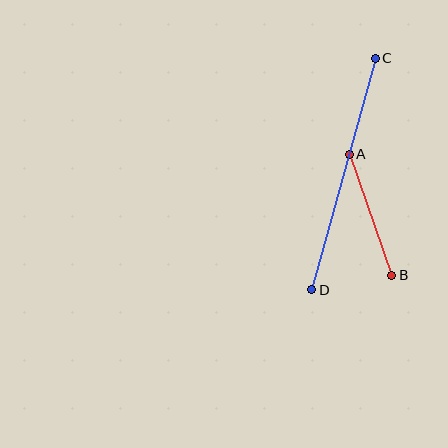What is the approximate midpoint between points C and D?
The midpoint is at approximately (343, 174) pixels.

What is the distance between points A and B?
The distance is approximately 128 pixels.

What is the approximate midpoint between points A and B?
The midpoint is at approximately (370, 215) pixels.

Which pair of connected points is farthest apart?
Points C and D are farthest apart.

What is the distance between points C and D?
The distance is approximately 240 pixels.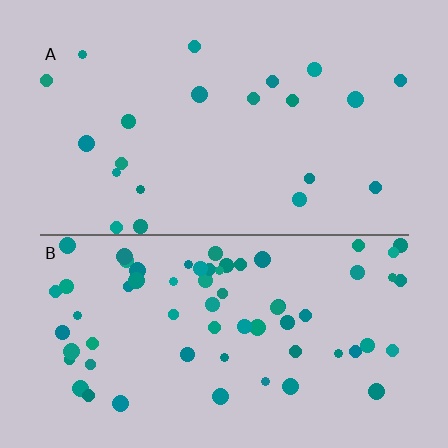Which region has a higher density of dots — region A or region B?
B (the bottom).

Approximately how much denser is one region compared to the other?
Approximately 3.0× — region B over region A.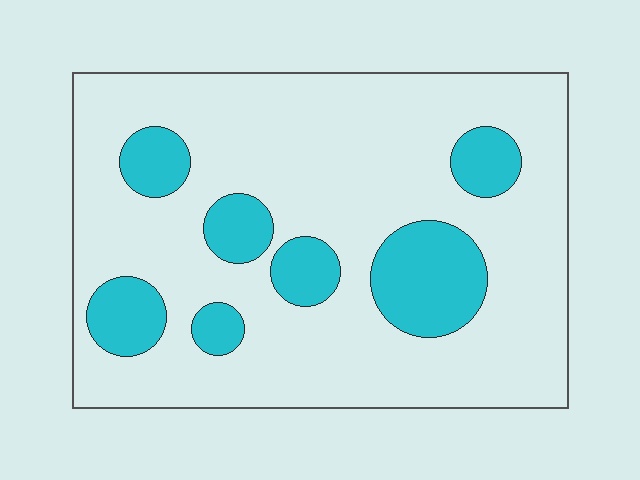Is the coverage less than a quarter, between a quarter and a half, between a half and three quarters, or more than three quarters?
Less than a quarter.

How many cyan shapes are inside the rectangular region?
7.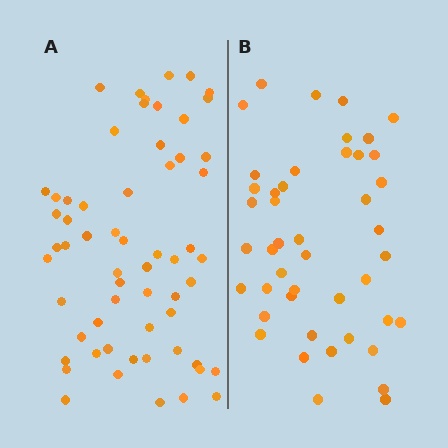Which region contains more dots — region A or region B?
Region A (the left region) has more dots.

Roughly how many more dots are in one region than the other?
Region A has approximately 15 more dots than region B.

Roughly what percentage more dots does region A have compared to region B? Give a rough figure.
About 35% more.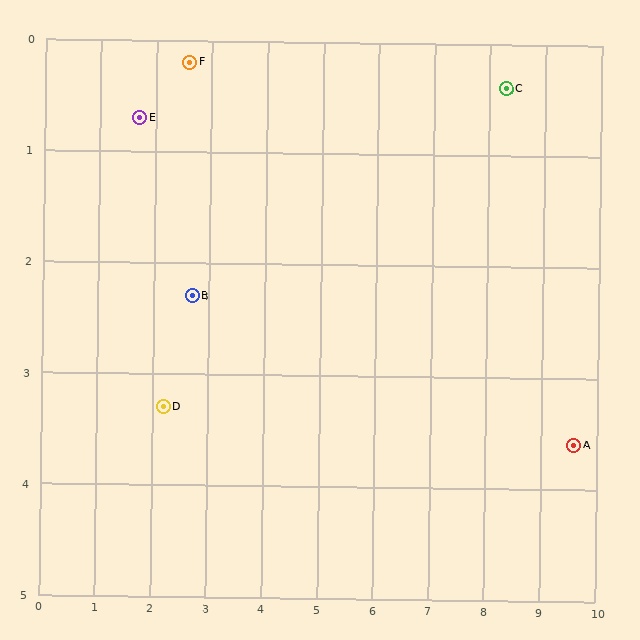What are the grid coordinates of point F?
Point F is at approximately (2.6, 0.2).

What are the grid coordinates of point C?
Point C is at approximately (8.3, 0.4).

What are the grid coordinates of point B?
Point B is at approximately (2.7, 2.3).